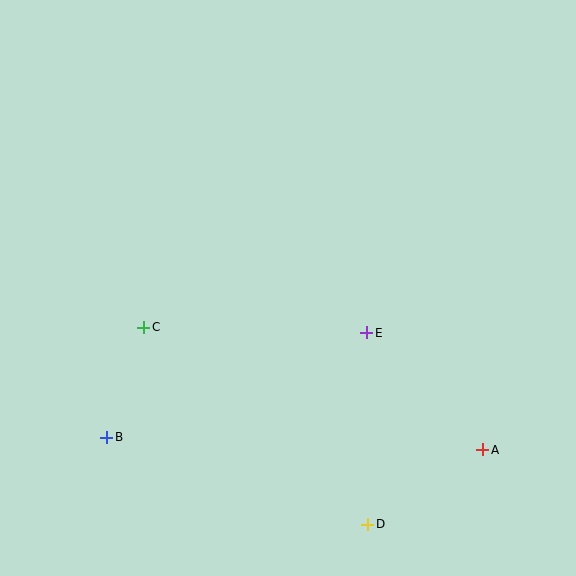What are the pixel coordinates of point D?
Point D is at (368, 524).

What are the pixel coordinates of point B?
Point B is at (107, 437).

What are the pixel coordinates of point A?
Point A is at (483, 450).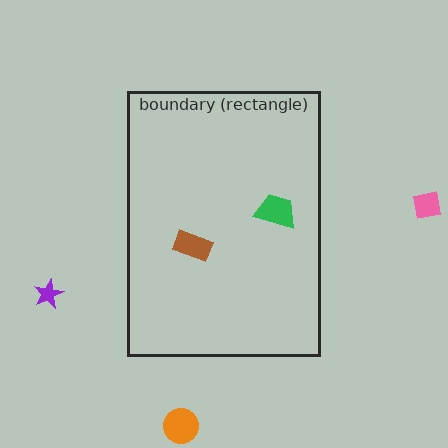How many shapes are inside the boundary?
2 inside, 3 outside.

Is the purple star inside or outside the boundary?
Outside.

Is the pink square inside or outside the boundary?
Outside.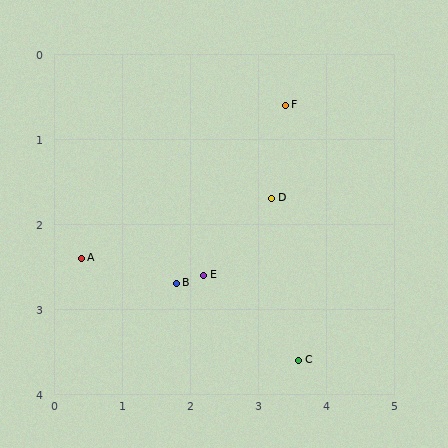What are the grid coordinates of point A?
Point A is at approximately (0.4, 2.4).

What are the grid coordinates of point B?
Point B is at approximately (1.8, 2.7).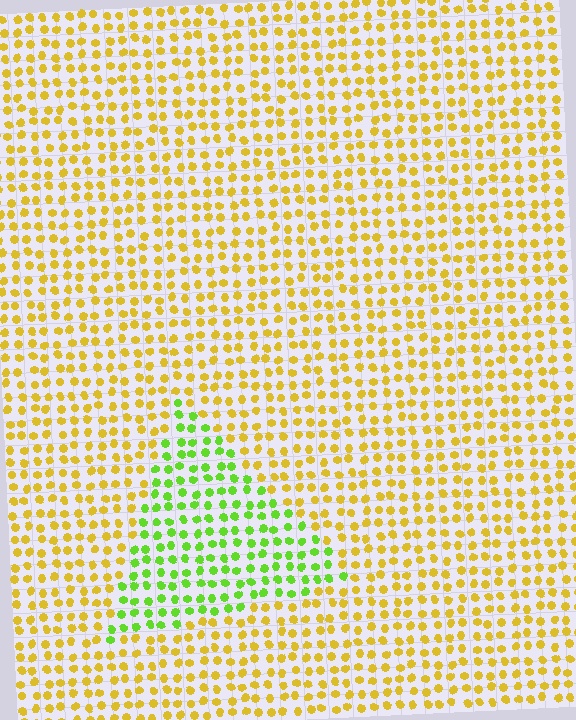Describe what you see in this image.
The image is filled with small yellow elements in a uniform arrangement. A triangle-shaped region is visible where the elements are tinted to a slightly different hue, forming a subtle color boundary.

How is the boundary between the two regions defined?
The boundary is defined purely by a slight shift in hue (about 52 degrees). Spacing, size, and orientation are identical on both sides.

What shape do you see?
I see a triangle.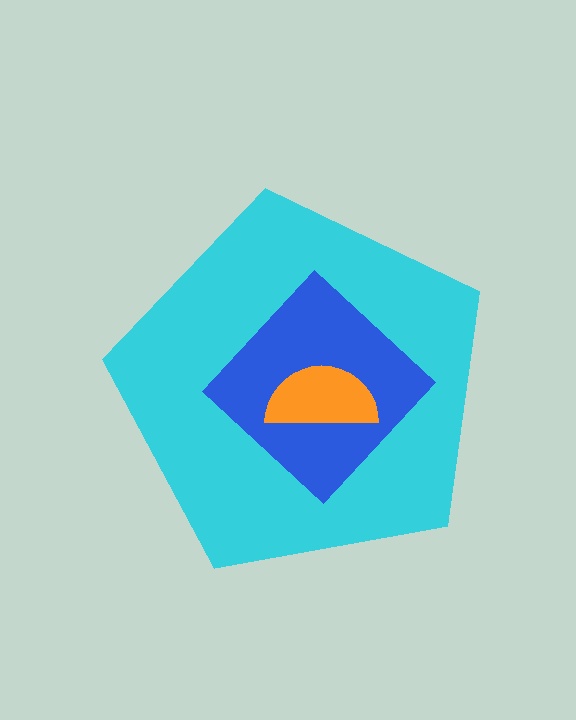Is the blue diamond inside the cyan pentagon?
Yes.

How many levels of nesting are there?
3.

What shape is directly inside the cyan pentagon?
The blue diamond.